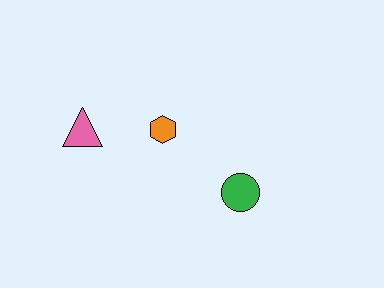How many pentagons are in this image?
There are no pentagons.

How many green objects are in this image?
There is 1 green object.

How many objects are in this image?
There are 3 objects.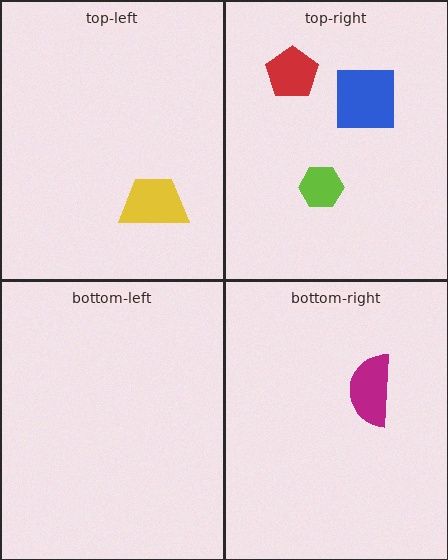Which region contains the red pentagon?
The top-right region.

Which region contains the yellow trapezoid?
The top-left region.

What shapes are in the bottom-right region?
The magenta semicircle.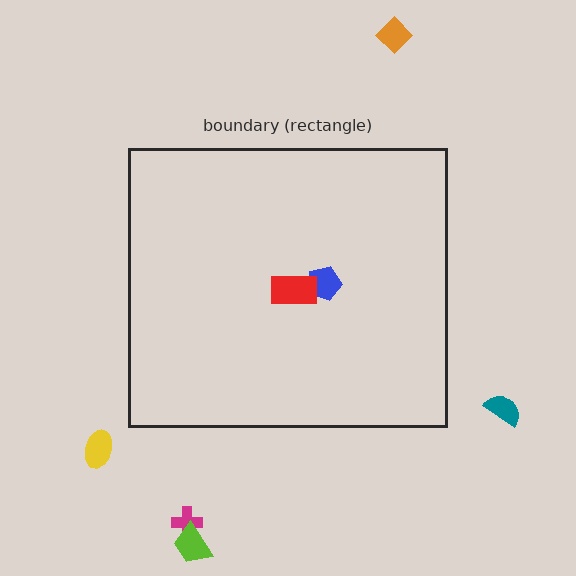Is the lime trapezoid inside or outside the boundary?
Outside.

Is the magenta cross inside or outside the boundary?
Outside.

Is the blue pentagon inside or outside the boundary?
Inside.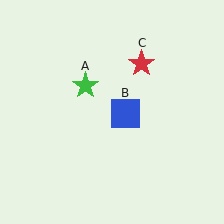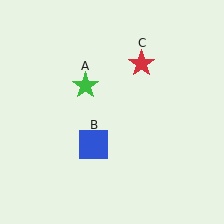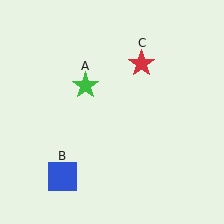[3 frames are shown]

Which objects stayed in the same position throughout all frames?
Green star (object A) and red star (object C) remained stationary.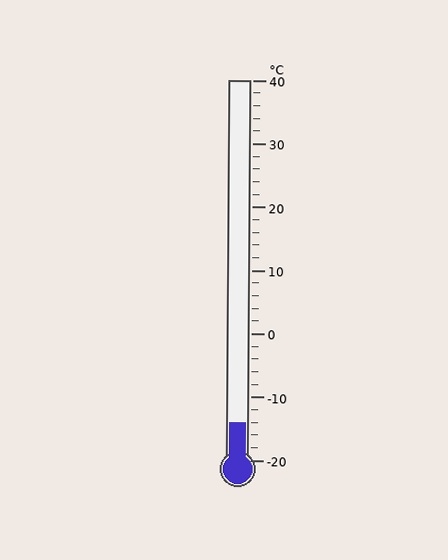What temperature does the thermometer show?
The thermometer shows approximately -14°C.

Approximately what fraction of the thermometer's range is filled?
The thermometer is filled to approximately 10% of its range.